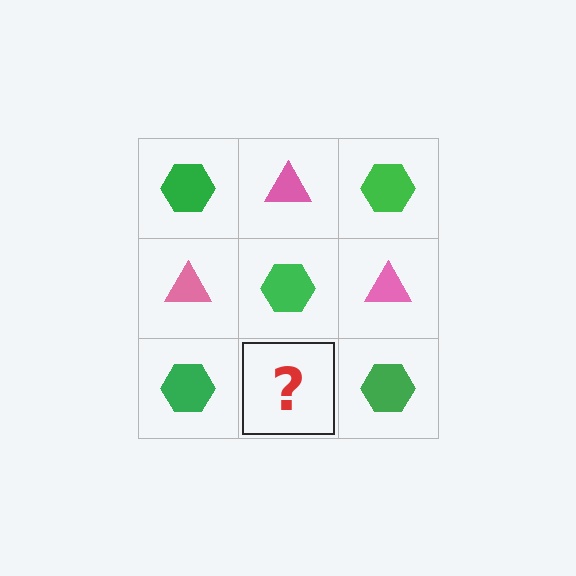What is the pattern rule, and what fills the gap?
The rule is that it alternates green hexagon and pink triangle in a checkerboard pattern. The gap should be filled with a pink triangle.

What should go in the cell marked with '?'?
The missing cell should contain a pink triangle.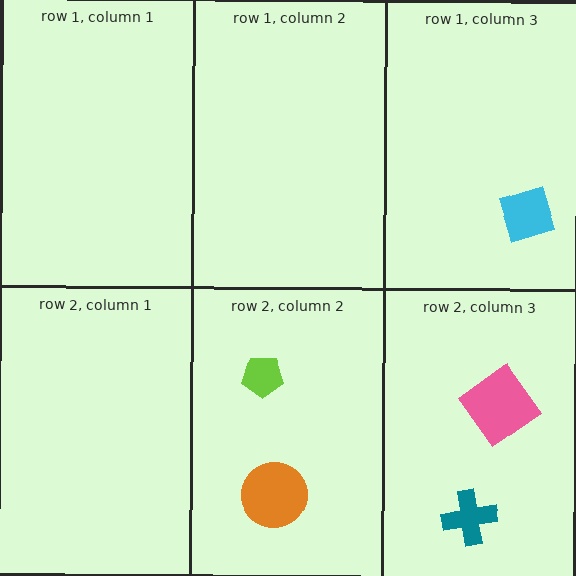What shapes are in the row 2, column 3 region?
The teal cross, the pink diamond.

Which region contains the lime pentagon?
The row 2, column 2 region.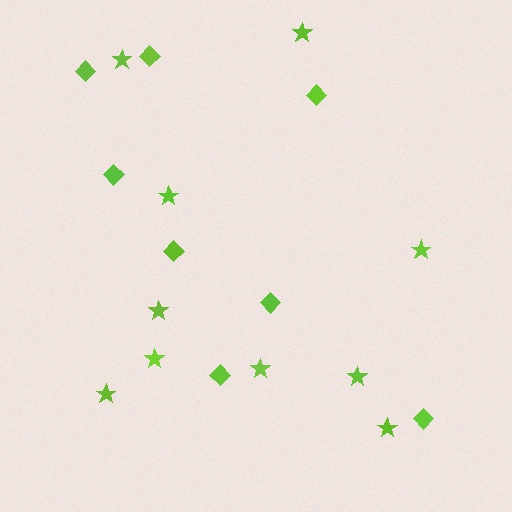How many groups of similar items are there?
There are 2 groups: one group of stars (10) and one group of diamonds (8).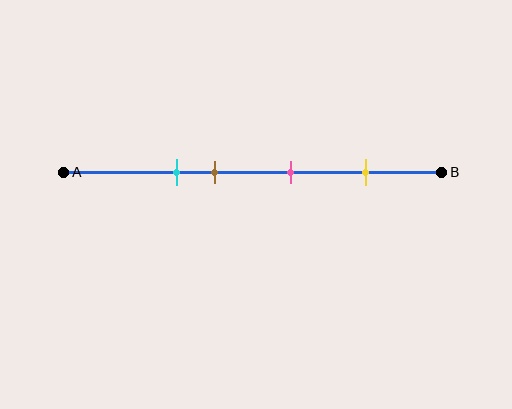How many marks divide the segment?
There are 4 marks dividing the segment.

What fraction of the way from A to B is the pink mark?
The pink mark is approximately 60% (0.6) of the way from A to B.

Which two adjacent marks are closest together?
The cyan and brown marks are the closest adjacent pair.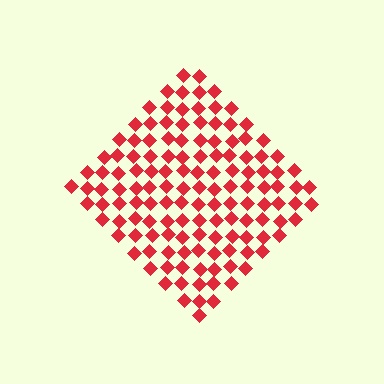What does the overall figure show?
The overall figure shows a diamond.